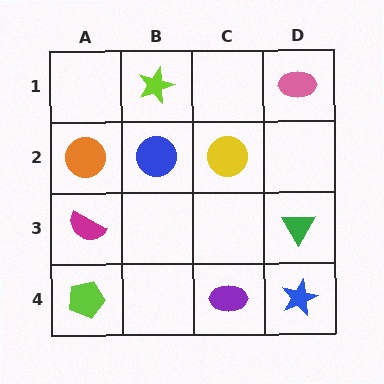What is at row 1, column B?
A lime star.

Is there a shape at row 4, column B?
No, that cell is empty.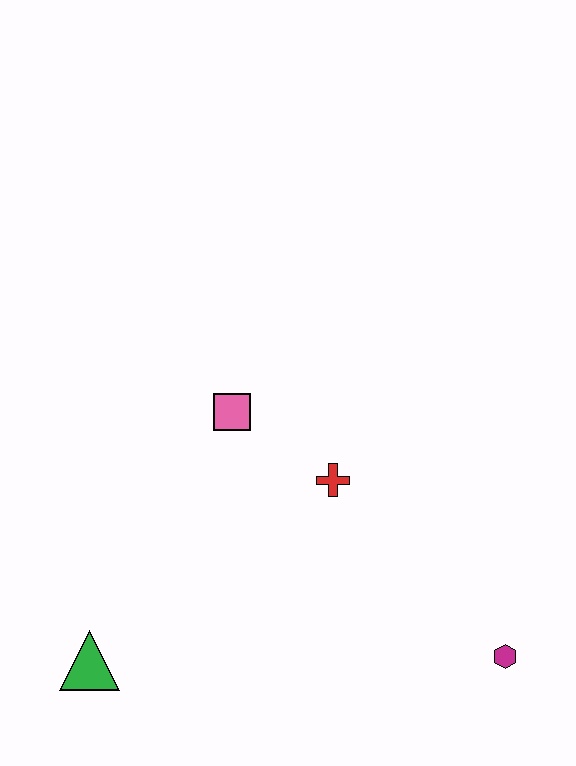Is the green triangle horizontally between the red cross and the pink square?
No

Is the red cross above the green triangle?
Yes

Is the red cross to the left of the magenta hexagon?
Yes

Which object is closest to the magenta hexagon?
The red cross is closest to the magenta hexagon.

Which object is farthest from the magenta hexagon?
The green triangle is farthest from the magenta hexagon.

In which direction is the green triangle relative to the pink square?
The green triangle is below the pink square.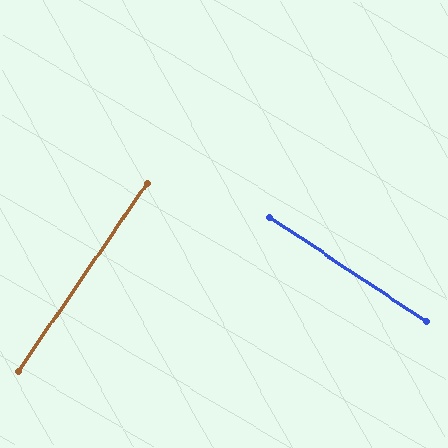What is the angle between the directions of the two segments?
Approximately 89 degrees.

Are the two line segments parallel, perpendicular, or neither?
Perpendicular — they meet at approximately 89°.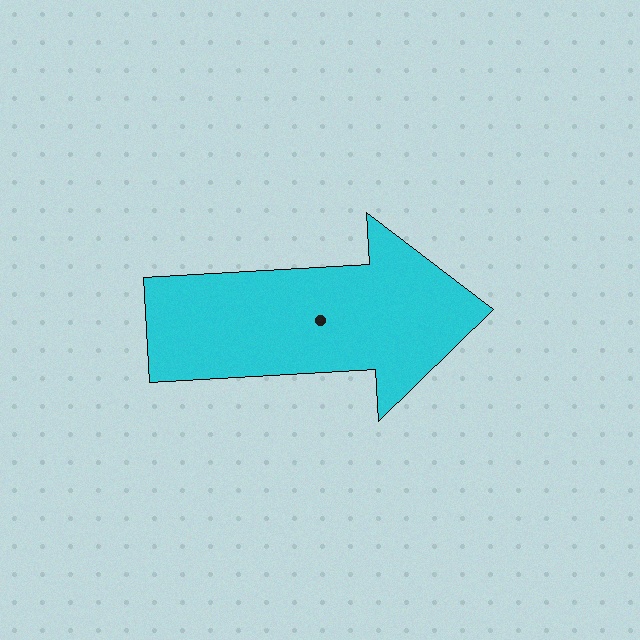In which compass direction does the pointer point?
East.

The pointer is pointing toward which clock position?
Roughly 3 o'clock.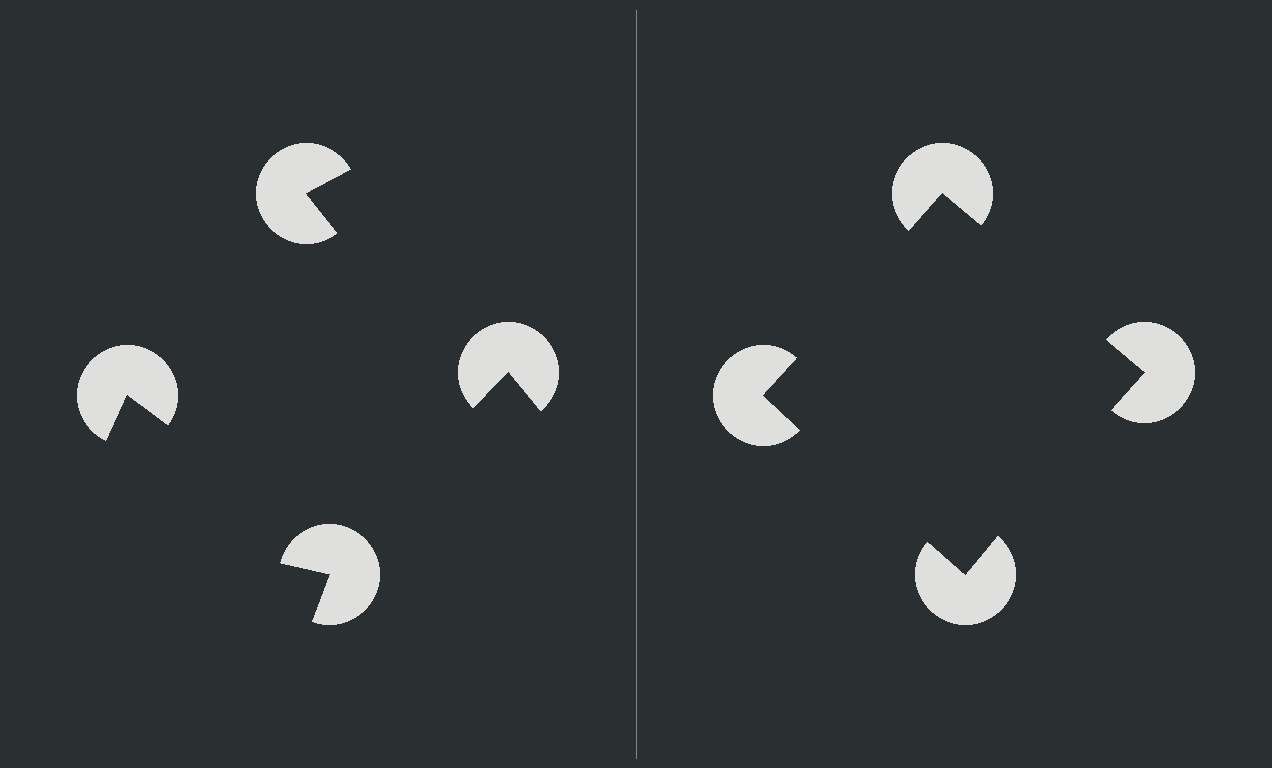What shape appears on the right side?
An illusory square.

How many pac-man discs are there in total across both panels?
8 — 4 on each side.